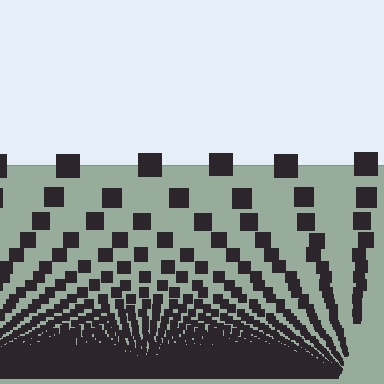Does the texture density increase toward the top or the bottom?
Density increases toward the bottom.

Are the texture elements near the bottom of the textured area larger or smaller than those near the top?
Smaller. The gradient is inverted — elements near the bottom are smaller and denser.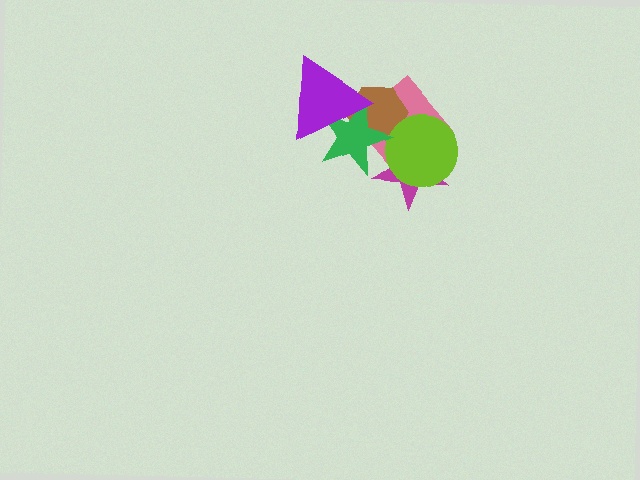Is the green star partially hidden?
Yes, it is partially covered by another shape.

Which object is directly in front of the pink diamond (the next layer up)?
The brown hexagon is directly in front of the pink diamond.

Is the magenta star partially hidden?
Yes, it is partially covered by another shape.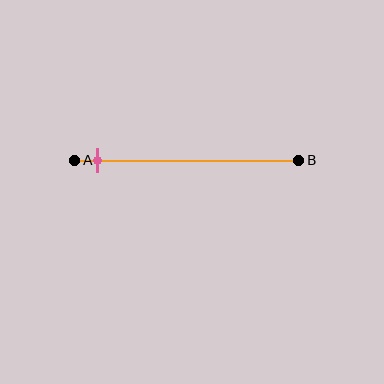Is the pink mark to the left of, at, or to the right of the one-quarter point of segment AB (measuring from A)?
The pink mark is to the left of the one-quarter point of segment AB.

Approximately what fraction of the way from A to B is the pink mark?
The pink mark is approximately 10% of the way from A to B.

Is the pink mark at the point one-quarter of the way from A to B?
No, the mark is at about 10% from A, not at the 25% one-quarter point.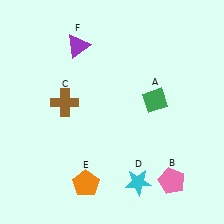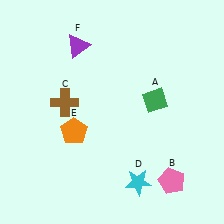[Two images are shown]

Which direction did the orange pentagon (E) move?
The orange pentagon (E) moved up.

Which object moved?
The orange pentagon (E) moved up.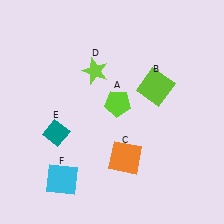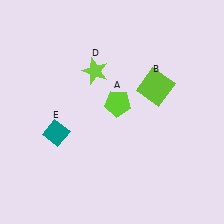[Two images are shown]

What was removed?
The orange square (C), the cyan square (F) were removed in Image 2.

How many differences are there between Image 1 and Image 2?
There are 2 differences between the two images.